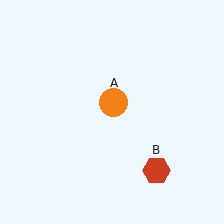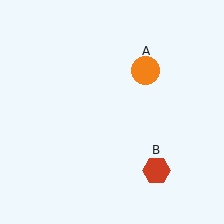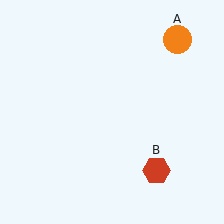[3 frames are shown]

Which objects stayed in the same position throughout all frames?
Red hexagon (object B) remained stationary.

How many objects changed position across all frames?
1 object changed position: orange circle (object A).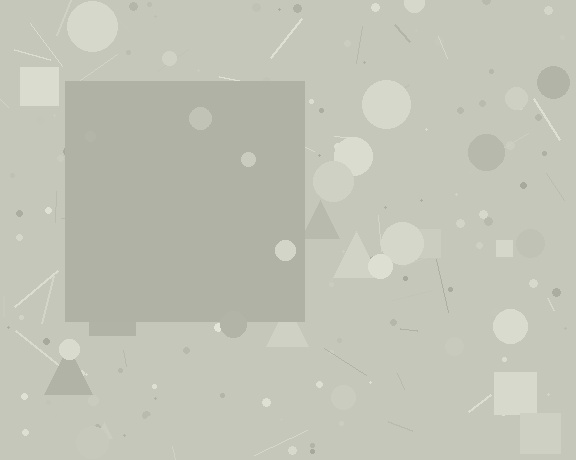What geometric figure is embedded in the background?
A square is embedded in the background.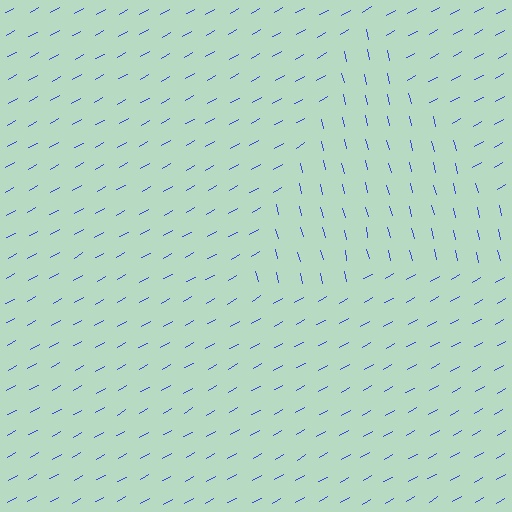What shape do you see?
I see a triangle.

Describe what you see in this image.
The image is filled with small blue line segments. A triangle region in the image has lines oriented differently from the surrounding lines, creating a visible texture boundary.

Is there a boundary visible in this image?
Yes, there is a texture boundary formed by a change in line orientation.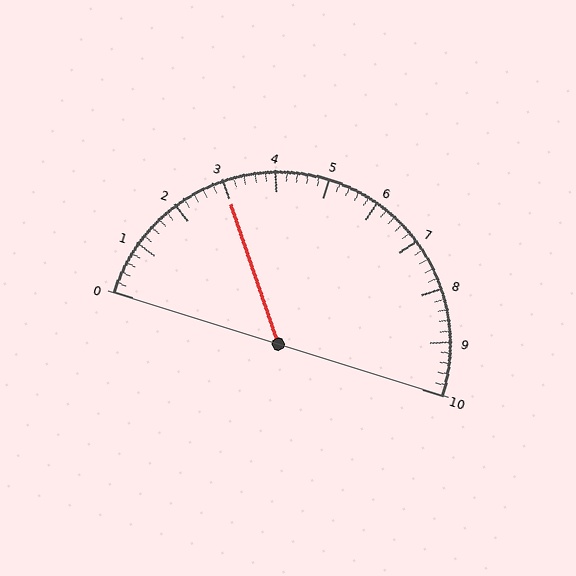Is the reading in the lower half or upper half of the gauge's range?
The reading is in the lower half of the range (0 to 10).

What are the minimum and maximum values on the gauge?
The gauge ranges from 0 to 10.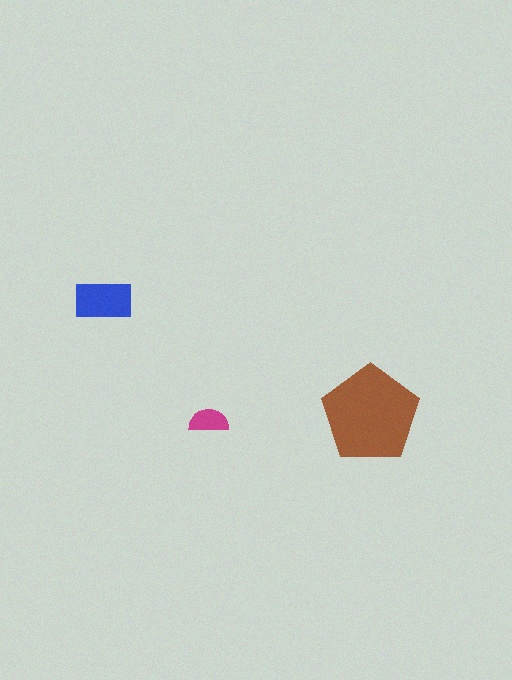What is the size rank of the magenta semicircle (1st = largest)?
3rd.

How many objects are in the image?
There are 3 objects in the image.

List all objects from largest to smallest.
The brown pentagon, the blue rectangle, the magenta semicircle.